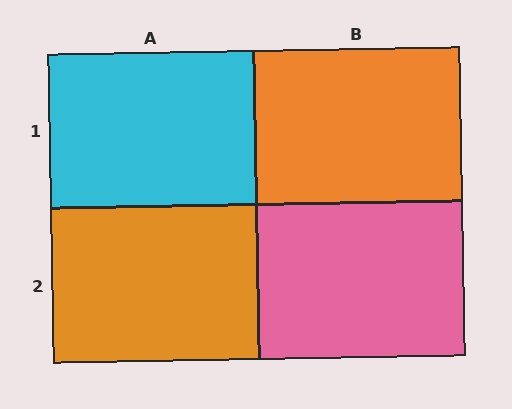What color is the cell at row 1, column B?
Orange.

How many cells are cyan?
1 cell is cyan.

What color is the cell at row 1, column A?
Cyan.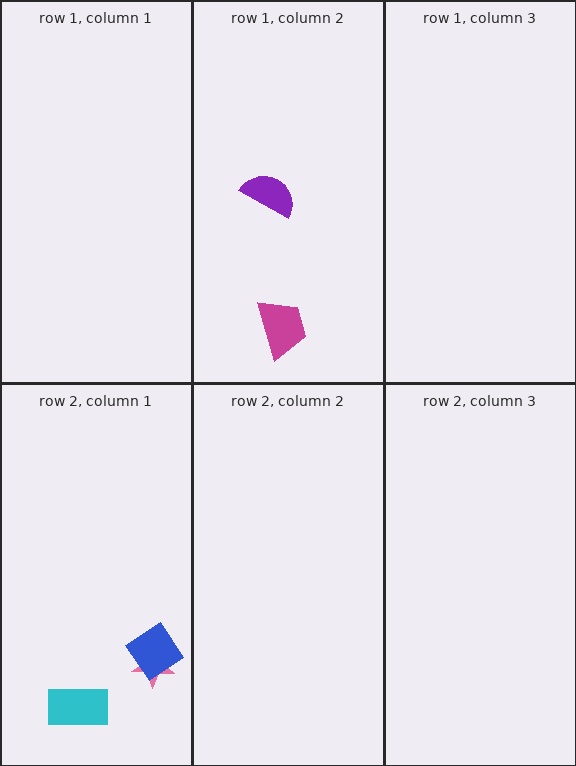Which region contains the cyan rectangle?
The row 2, column 1 region.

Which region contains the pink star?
The row 2, column 1 region.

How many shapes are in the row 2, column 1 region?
3.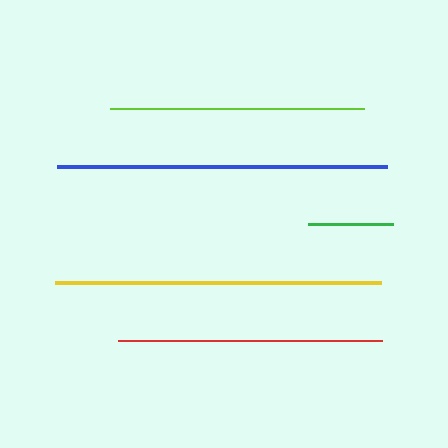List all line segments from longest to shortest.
From longest to shortest: blue, yellow, red, lime, green.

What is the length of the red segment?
The red segment is approximately 264 pixels long.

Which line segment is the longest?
The blue line is the longest at approximately 330 pixels.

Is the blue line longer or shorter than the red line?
The blue line is longer than the red line.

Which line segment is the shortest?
The green line is the shortest at approximately 85 pixels.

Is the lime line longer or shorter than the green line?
The lime line is longer than the green line.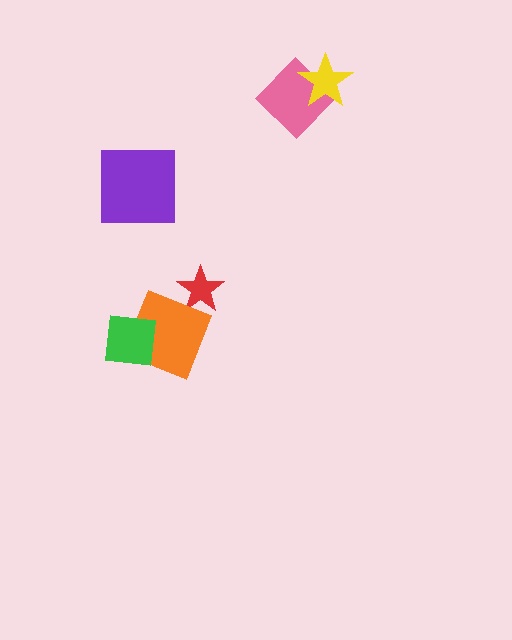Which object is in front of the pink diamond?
The yellow star is in front of the pink diamond.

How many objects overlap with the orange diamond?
2 objects overlap with the orange diamond.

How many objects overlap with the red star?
1 object overlaps with the red star.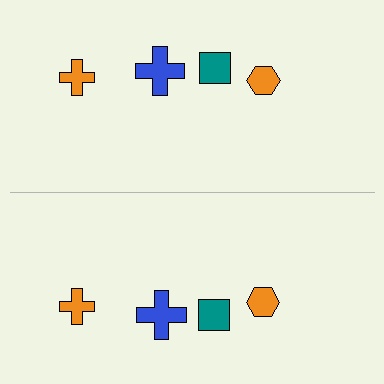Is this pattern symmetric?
Yes, this pattern has bilateral (reflection) symmetry.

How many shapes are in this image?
There are 8 shapes in this image.